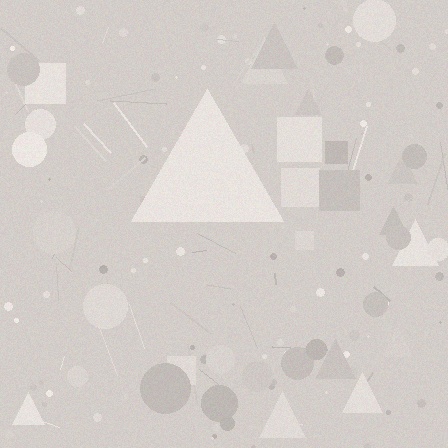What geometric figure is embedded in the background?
A triangle is embedded in the background.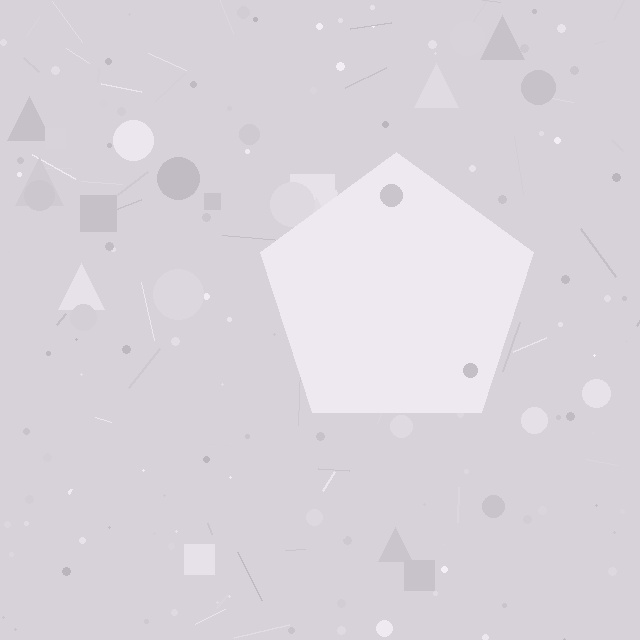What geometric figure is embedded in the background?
A pentagon is embedded in the background.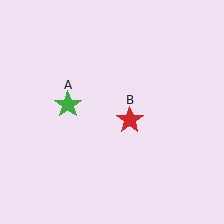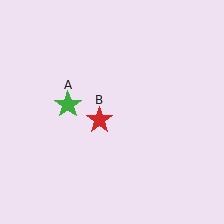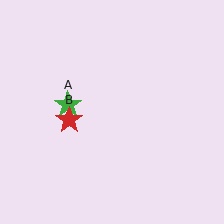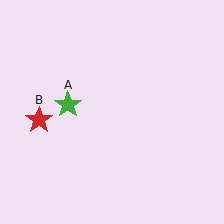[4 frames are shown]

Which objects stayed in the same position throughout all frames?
Green star (object A) remained stationary.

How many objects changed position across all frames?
1 object changed position: red star (object B).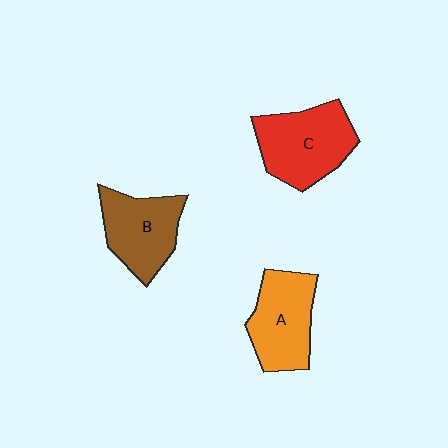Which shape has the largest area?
Shape C (red).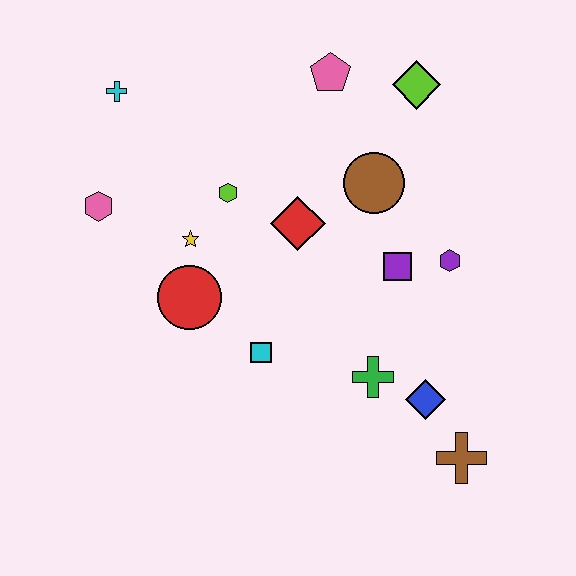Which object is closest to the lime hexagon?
The yellow star is closest to the lime hexagon.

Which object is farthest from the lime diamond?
The brown cross is farthest from the lime diamond.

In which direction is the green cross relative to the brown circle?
The green cross is below the brown circle.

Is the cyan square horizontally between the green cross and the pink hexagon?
Yes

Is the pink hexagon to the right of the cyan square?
No